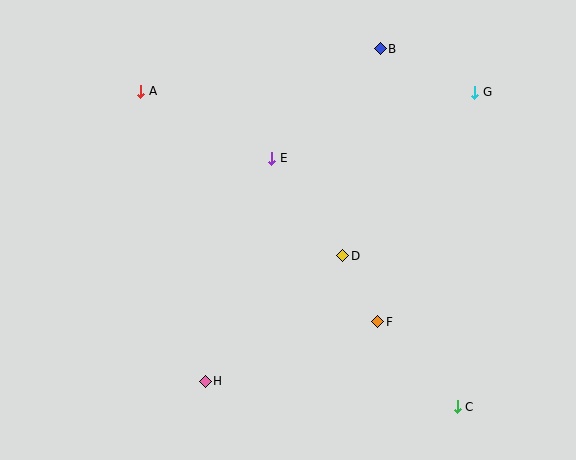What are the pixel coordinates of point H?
Point H is at (205, 381).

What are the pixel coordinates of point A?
Point A is at (141, 91).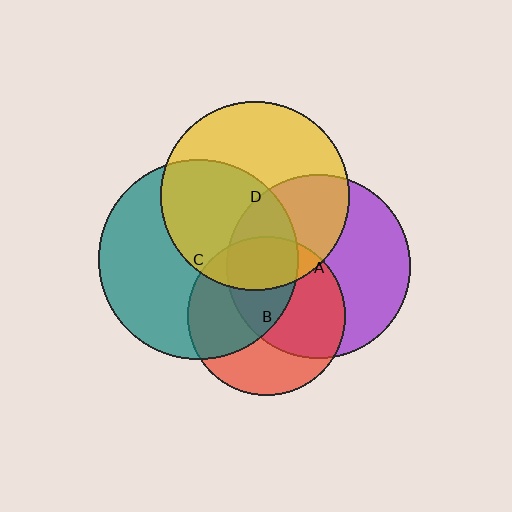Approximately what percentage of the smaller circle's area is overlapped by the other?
Approximately 55%.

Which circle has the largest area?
Circle C (teal).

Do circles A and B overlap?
Yes.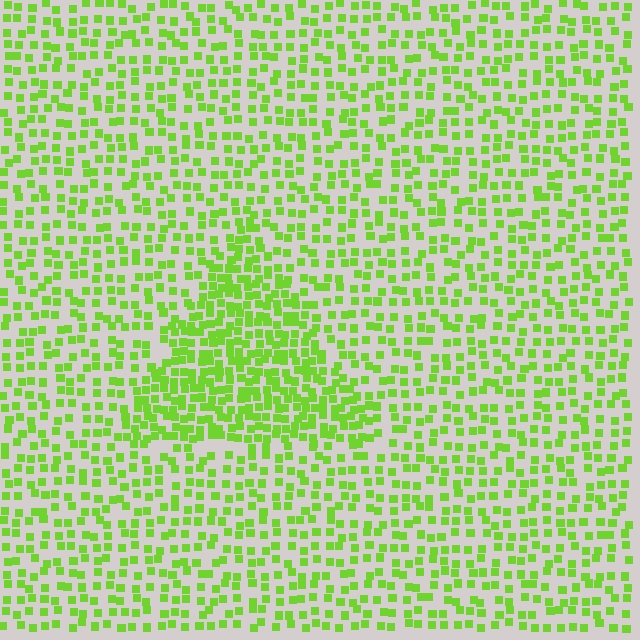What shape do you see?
I see a triangle.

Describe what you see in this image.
The image contains small lime elements arranged at two different densities. A triangle-shaped region is visible where the elements are more densely packed than the surrounding area.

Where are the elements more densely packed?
The elements are more densely packed inside the triangle boundary.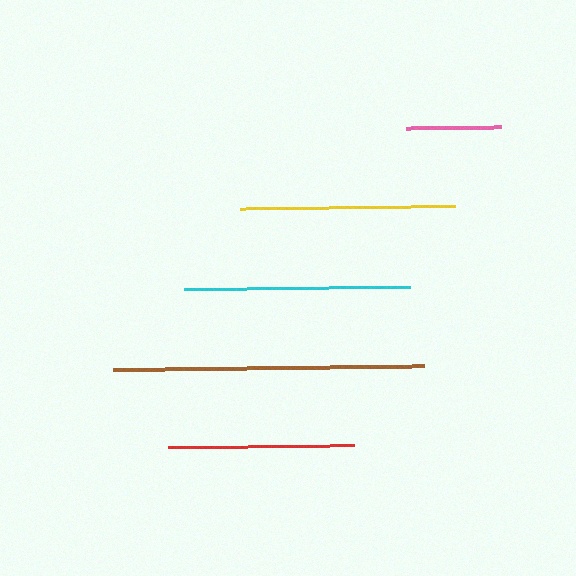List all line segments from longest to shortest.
From longest to shortest: brown, cyan, yellow, red, pink.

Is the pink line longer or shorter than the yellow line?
The yellow line is longer than the pink line.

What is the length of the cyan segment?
The cyan segment is approximately 226 pixels long.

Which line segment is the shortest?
The pink line is the shortest at approximately 95 pixels.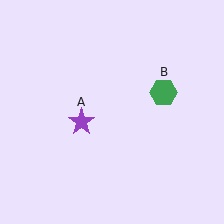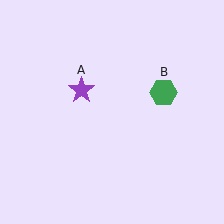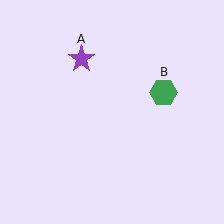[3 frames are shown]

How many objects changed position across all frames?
1 object changed position: purple star (object A).